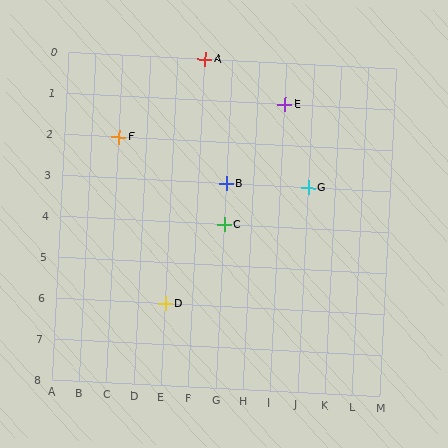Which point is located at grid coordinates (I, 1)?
Point E is at (I, 1).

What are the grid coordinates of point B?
Point B is at grid coordinates (G, 3).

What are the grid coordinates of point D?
Point D is at grid coordinates (E, 6).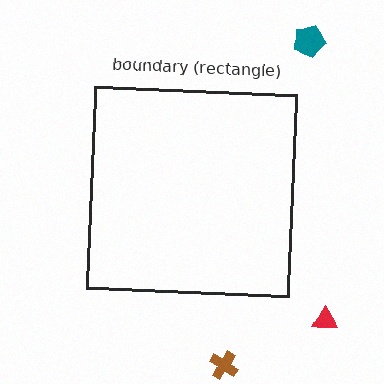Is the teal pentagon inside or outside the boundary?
Outside.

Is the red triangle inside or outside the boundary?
Outside.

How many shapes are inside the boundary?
0 inside, 3 outside.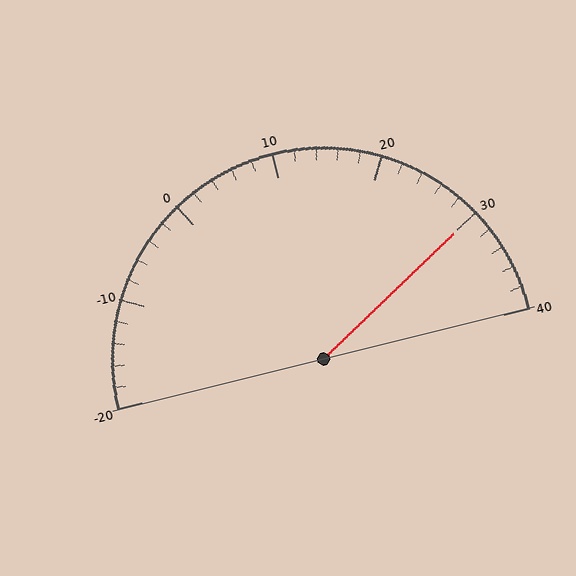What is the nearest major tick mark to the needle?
The nearest major tick mark is 30.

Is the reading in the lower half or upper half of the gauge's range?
The reading is in the upper half of the range (-20 to 40).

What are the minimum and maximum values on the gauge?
The gauge ranges from -20 to 40.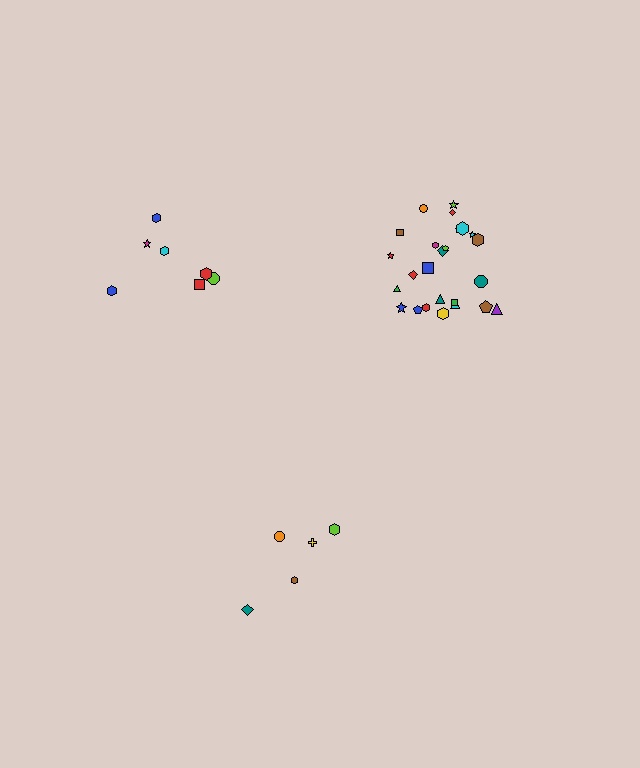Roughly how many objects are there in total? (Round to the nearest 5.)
Roughly 35 objects in total.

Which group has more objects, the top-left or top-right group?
The top-right group.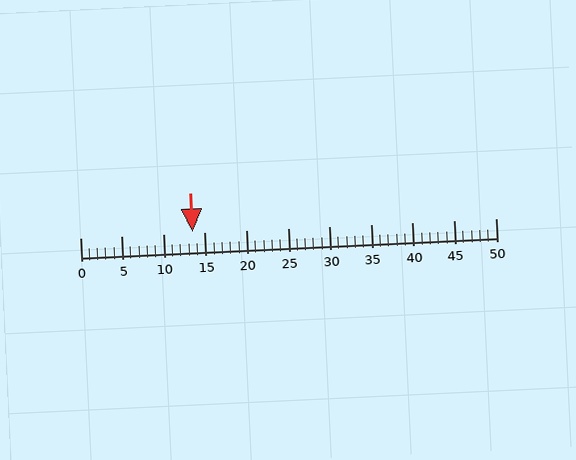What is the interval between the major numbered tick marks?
The major tick marks are spaced 5 units apart.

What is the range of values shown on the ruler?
The ruler shows values from 0 to 50.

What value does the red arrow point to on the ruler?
The red arrow points to approximately 14.